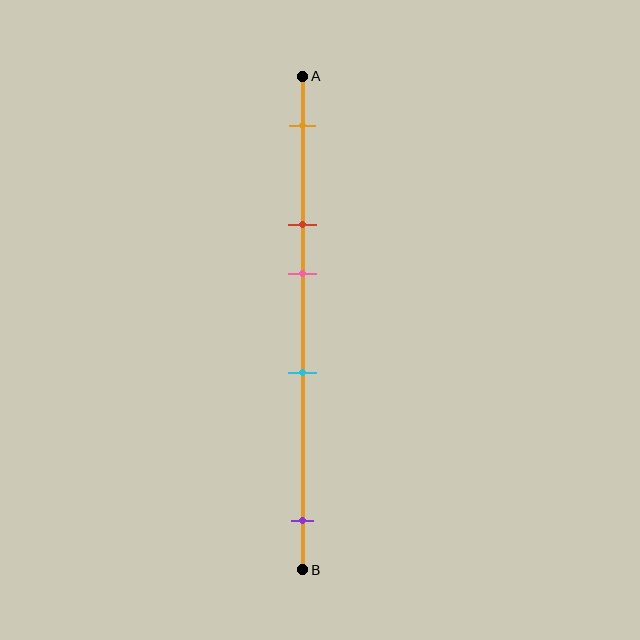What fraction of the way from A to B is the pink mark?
The pink mark is approximately 40% (0.4) of the way from A to B.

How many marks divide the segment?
There are 5 marks dividing the segment.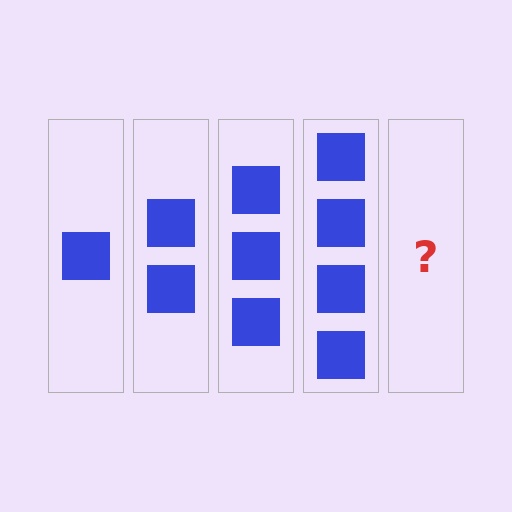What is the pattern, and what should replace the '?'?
The pattern is that each step adds one more square. The '?' should be 5 squares.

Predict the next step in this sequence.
The next step is 5 squares.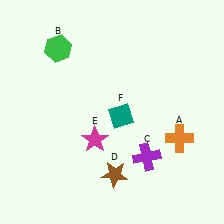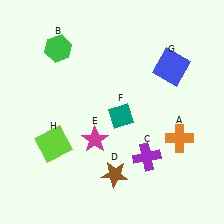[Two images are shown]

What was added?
A blue square (G), a lime square (H) were added in Image 2.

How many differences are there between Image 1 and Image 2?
There are 2 differences between the two images.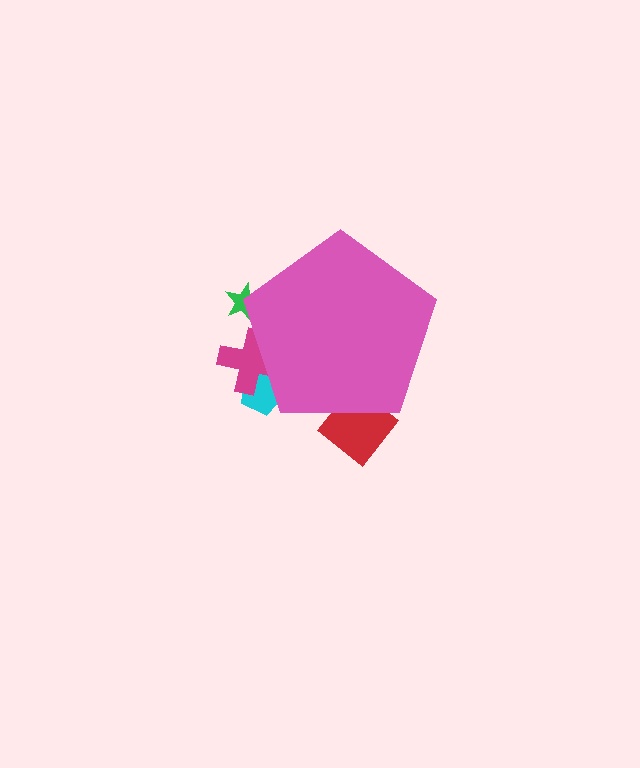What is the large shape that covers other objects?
A pink pentagon.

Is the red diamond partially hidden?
Yes, the red diamond is partially hidden behind the pink pentagon.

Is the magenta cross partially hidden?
Yes, the magenta cross is partially hidden behind the pink pentagon.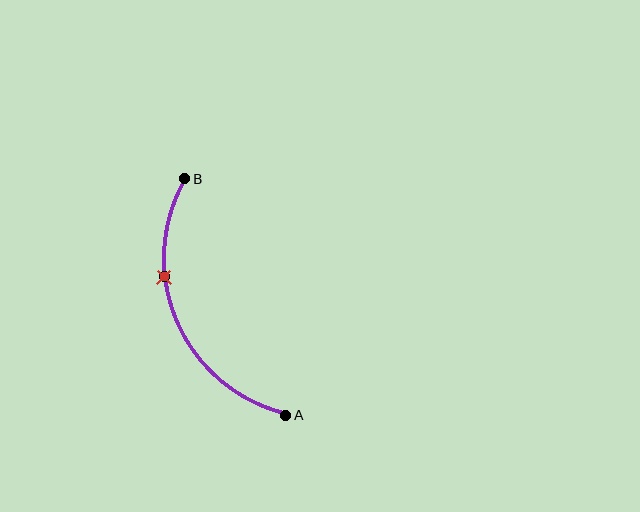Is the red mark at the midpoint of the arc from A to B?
No. The red mark lies on the arc but is closer to endpoint B. The arc midpoint would be at the point on the curve equidistant along the arc from both A and B.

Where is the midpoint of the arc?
The arc midpoint is the point on the curve farthest from the straight line joining A and B. It sits to the left of that line.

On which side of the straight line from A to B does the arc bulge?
The arc bulges to the left of the straight line connecting A and B.